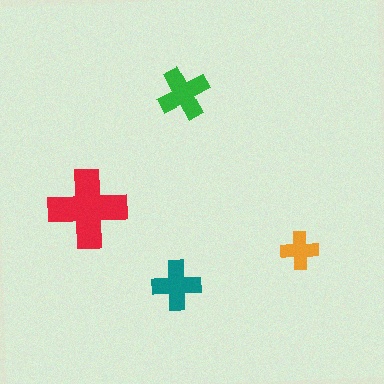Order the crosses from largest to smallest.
the red one, the green one, the teal one, the orange one.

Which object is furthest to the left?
The red cross is leftmost.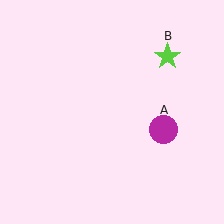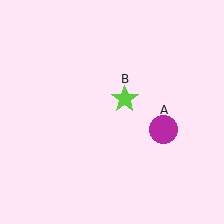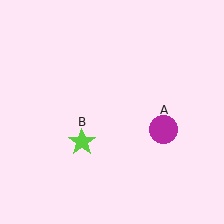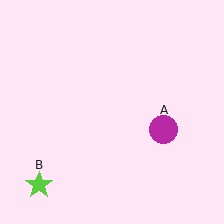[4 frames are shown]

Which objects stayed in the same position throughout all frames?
Magenta circle (object A) remained stationary.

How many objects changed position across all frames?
1 object changed position: lime star (object B).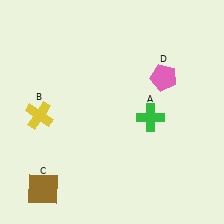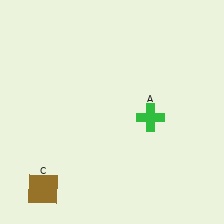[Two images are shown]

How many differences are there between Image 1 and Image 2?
There are 2 differences between the two images.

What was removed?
The pink pentagon (D), the yellow cross (B) were removed in Image 2.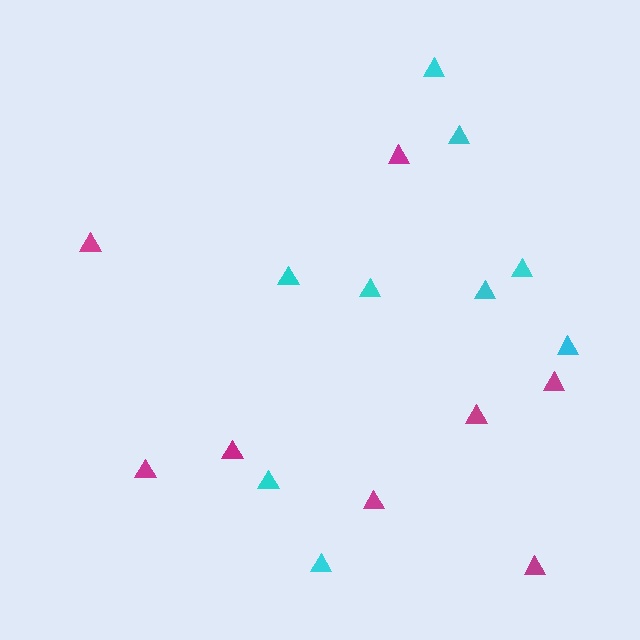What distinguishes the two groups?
There are 2 groups: one group of magenta triangles (8) and one group of cyan triangles (9).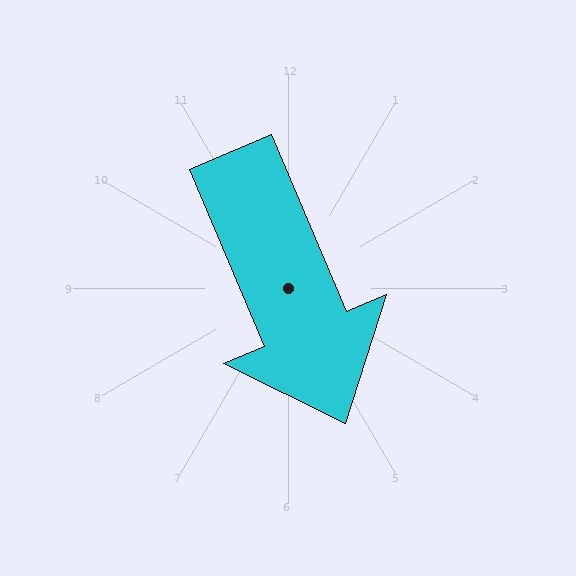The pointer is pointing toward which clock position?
Roughly 5 o'clock.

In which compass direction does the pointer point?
Southeast.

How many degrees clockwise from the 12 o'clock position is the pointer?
Approximately 157 degrees.